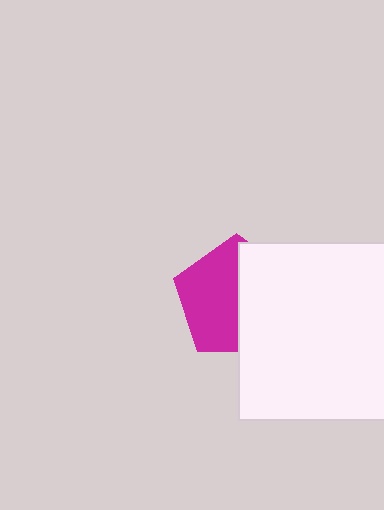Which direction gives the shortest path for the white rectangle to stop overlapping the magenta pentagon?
Moving right gives the shortest separation.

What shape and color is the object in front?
The object in front is a white rectangle.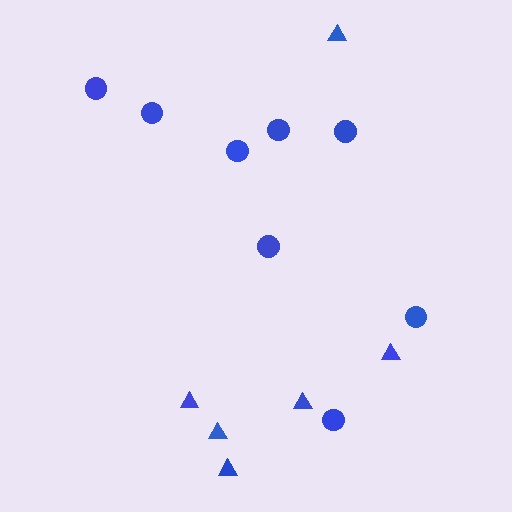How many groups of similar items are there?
There are 2 groups: one group of triangles (6) and one group of circles (8).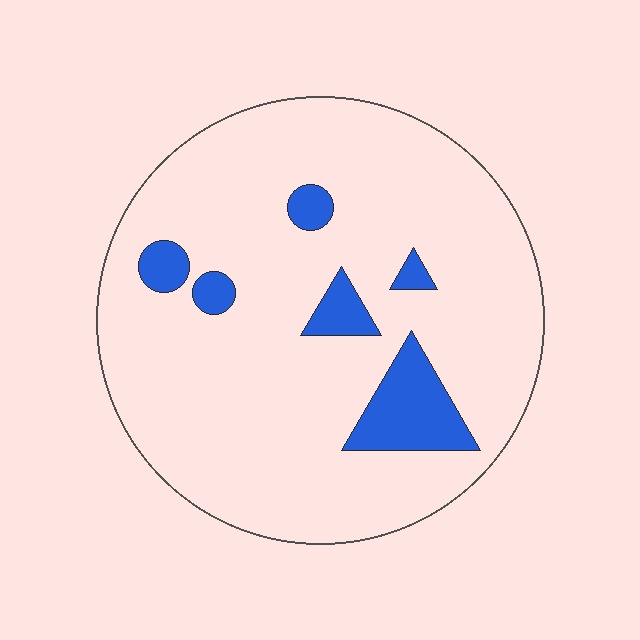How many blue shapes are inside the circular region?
6.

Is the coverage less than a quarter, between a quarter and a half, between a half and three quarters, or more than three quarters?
Less than a quarter.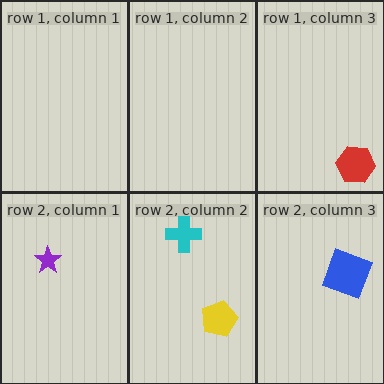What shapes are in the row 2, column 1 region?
The purple star.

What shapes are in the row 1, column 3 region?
The red hexagon.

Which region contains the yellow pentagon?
The row 2, column 2 region.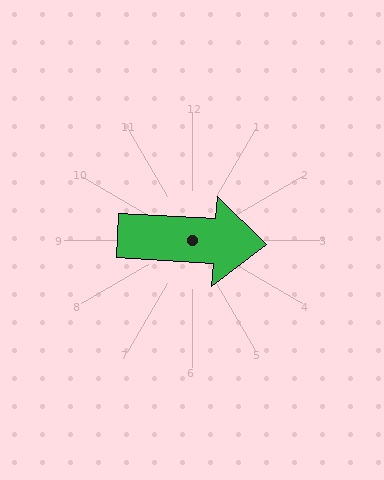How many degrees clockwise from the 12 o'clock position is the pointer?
Approximately 93 degrees.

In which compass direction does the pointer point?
East.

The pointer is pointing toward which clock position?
Roughly 3 o'clock.